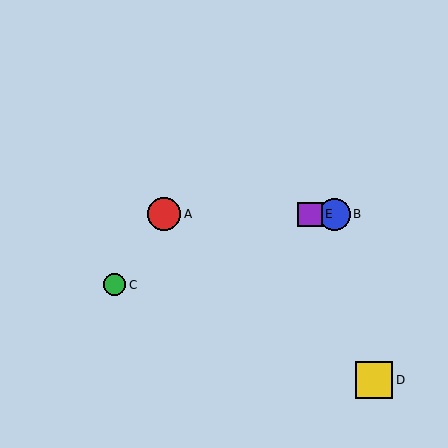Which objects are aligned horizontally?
Objects A, B, E are aligned horizontally.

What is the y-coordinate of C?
Object C is at y≈285.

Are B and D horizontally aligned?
No, B is at y≈214 and D is at y≈380.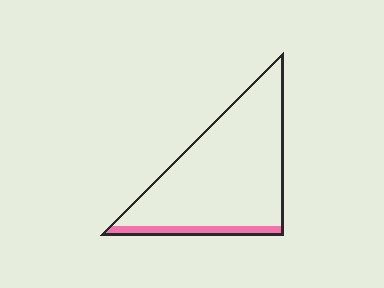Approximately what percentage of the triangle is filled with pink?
Approximately 10%.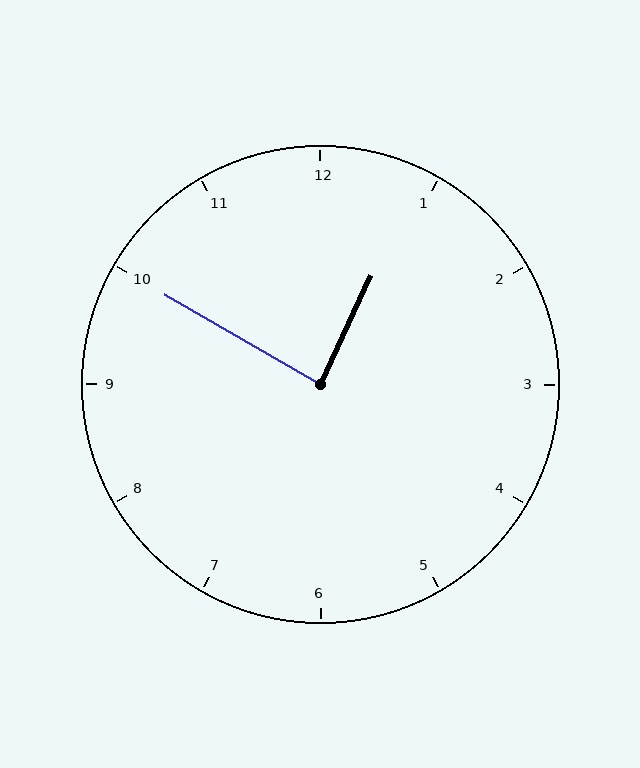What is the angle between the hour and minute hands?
Approximately 85 degrees.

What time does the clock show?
12:50.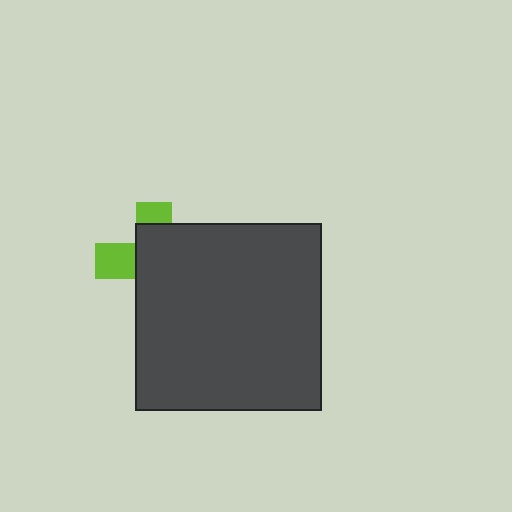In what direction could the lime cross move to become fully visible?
The lime cross could move left. That would shift it out from behind the dark gray square entirely.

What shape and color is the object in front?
The object in front is a dark gray square.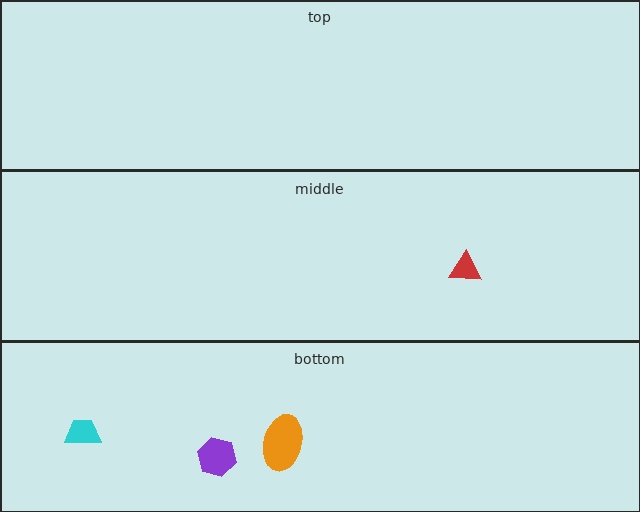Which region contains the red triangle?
The middle region.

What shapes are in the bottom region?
The purple hexagon, the cyan trapezoid, the orange ellipse.